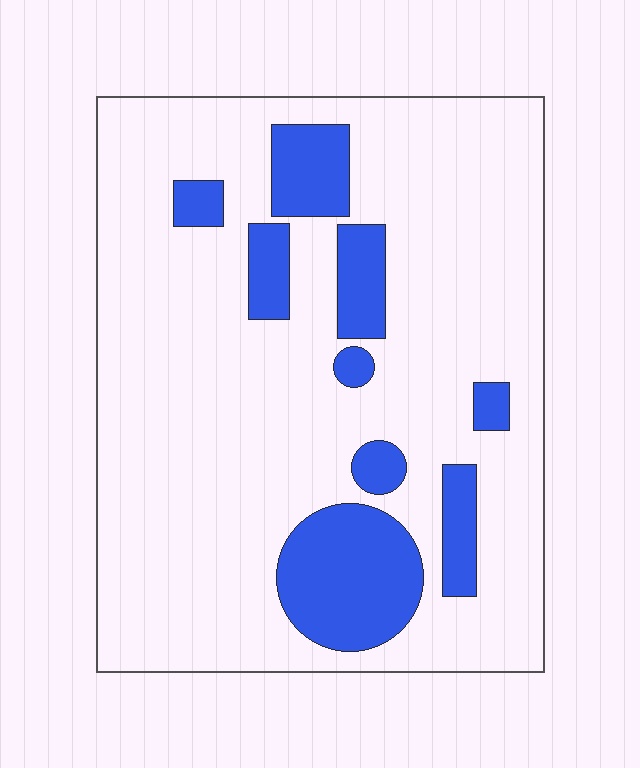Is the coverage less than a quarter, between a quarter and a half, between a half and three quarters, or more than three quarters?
Less than a quarter.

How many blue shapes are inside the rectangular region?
9.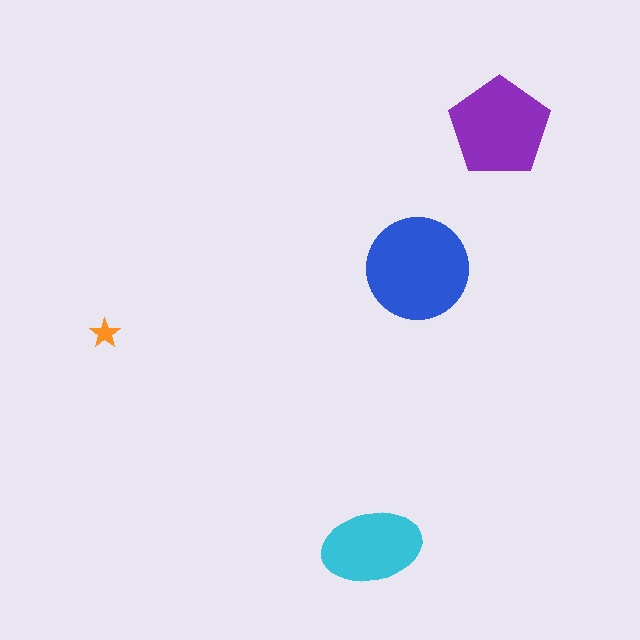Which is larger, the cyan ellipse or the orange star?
The cyan ellipse.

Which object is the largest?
The blue circle.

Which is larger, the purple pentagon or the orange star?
The purple pentagon.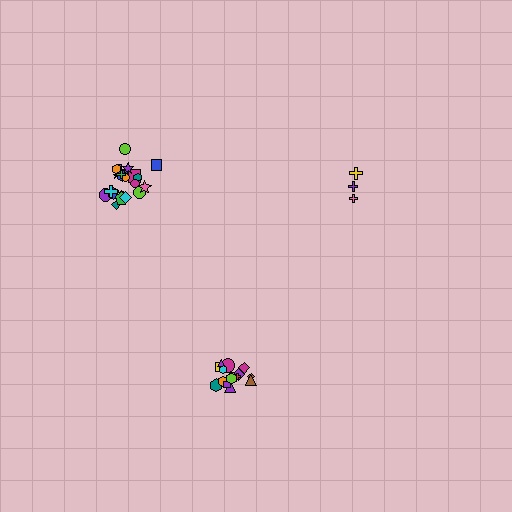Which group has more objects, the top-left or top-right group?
The top-left group.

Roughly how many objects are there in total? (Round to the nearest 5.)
Roughly 40 objects in total.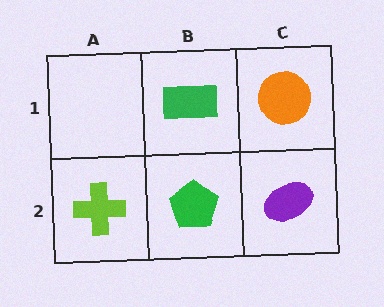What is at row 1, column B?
A green rectangle.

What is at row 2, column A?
A lime cross.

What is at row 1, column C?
An orange circle.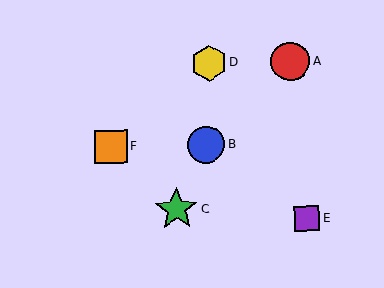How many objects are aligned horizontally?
2 objects (B, F) are aligned horizontally.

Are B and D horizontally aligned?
No, B is at y≈145 and D is at y≈63.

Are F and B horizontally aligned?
Yes, both are at y≈147.